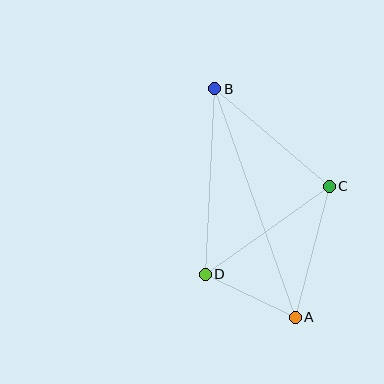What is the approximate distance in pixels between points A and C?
The distance between A and C is approximately 136 pixels.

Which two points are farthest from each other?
Points A and B are farthest from each other.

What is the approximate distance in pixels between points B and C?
The distance between B and C is approximately 151 pixels.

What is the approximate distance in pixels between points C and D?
The distance between C and D is approximately 152 pixels.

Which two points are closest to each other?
Points A and D are closest to each other.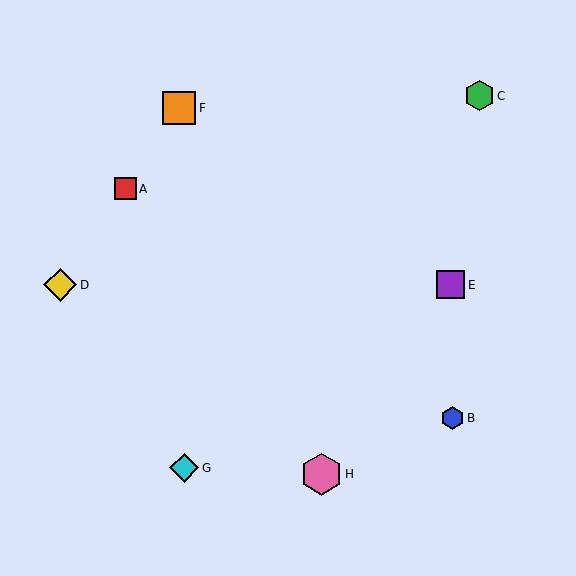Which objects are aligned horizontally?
Objects D, E are aligned horizontally.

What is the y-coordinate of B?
Object B is at y≈418.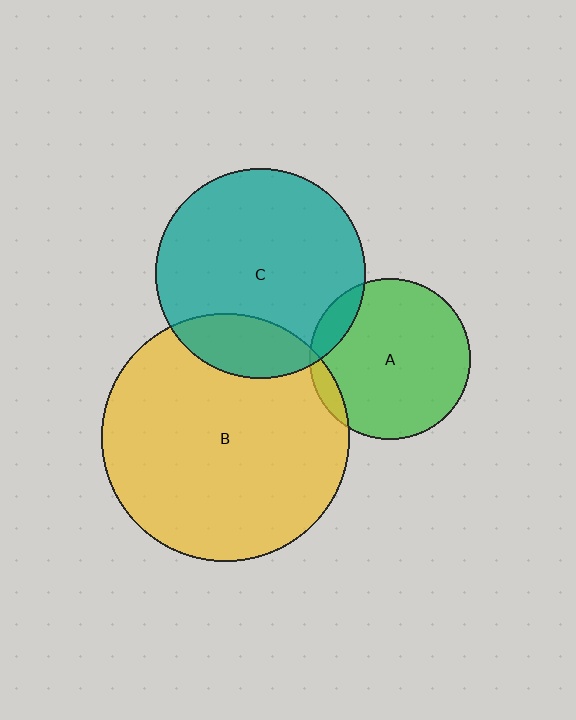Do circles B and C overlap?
Yes.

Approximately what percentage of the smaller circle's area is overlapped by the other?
Approximately 20%.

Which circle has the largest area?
Circle B (yellow).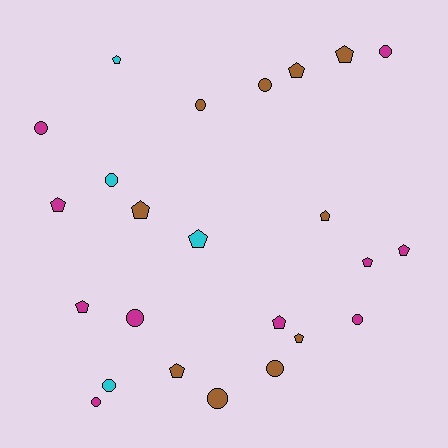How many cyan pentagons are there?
There are 2 cyan pentagons.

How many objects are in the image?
There are 24 objects.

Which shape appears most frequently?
Pentagon, with 13 objects.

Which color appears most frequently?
Magenta, with 10 objects.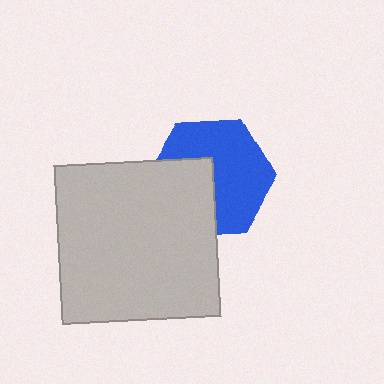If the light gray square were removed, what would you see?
You would see the complete blue hexagon.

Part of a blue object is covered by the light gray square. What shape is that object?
It is a hexagon.